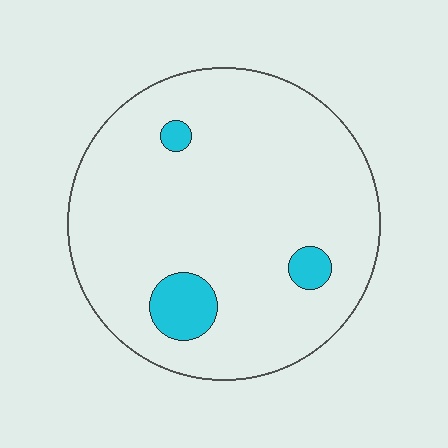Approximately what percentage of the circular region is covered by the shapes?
Approximately 10%.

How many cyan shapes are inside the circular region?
3.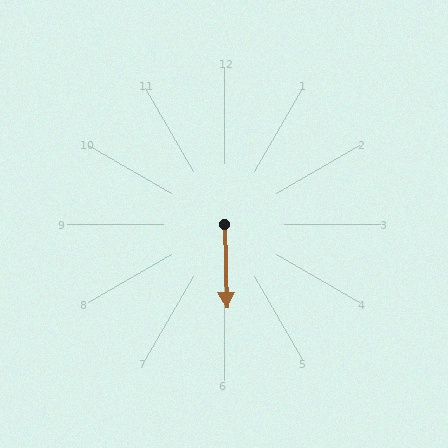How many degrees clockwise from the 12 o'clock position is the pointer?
Approximately 178 degrees.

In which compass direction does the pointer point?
South.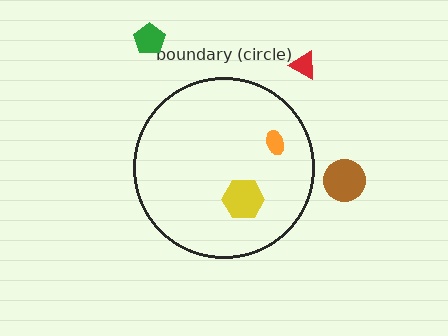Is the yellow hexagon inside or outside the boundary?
Inside.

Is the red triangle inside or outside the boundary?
Outside.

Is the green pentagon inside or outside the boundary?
Outside.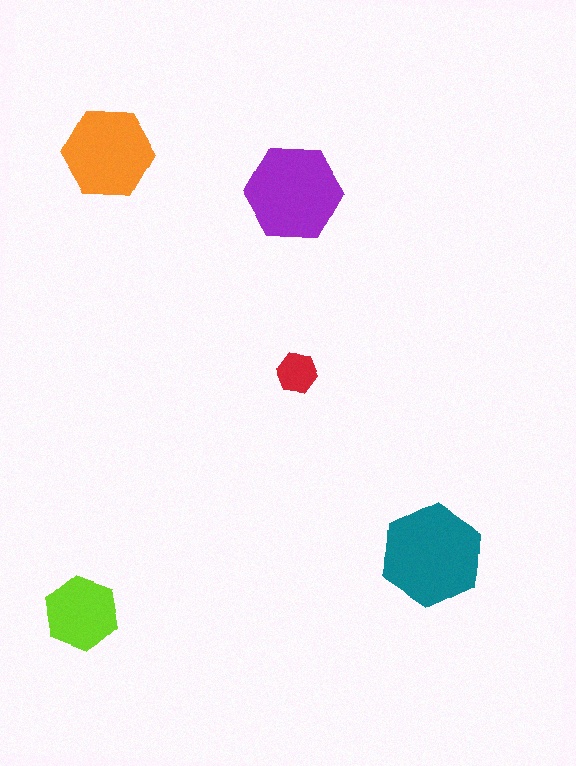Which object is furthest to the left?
The lime hexagon is leftmost.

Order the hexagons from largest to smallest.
the teal one, the purple one, the orange one, the lime one, the red one.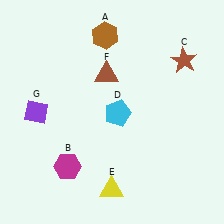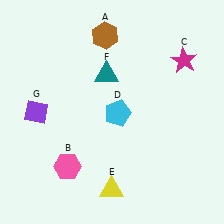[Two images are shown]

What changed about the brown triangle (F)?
In Image 1, F is brown. In Image 2, it changed to teal.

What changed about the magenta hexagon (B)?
In Image 1, B is magenta. In Image 2, it changed to pink.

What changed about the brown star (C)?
In Image 1, C is brown. In Image 2, it changed to magenta.